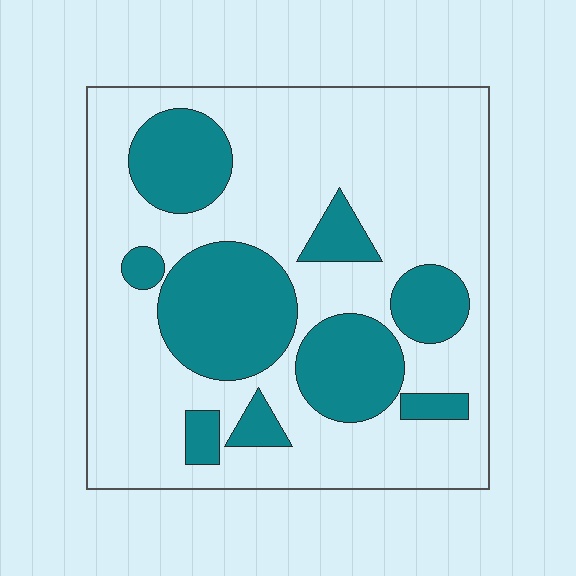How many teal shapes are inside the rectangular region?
9.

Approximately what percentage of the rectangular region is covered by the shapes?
Approximately 30%.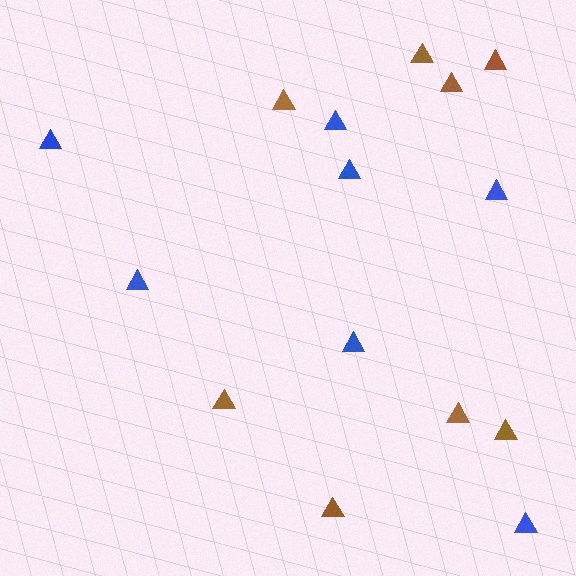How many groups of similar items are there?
There are 2 groups: one group of brown triangles (8) and one group of blue triangles (7).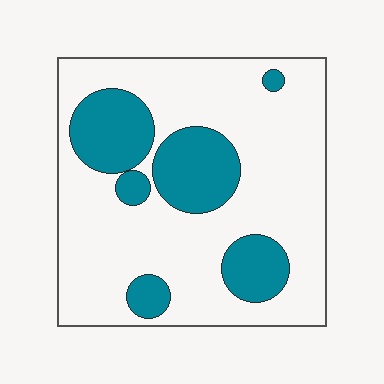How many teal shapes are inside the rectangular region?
6.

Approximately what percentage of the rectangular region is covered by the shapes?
Approximately 25%.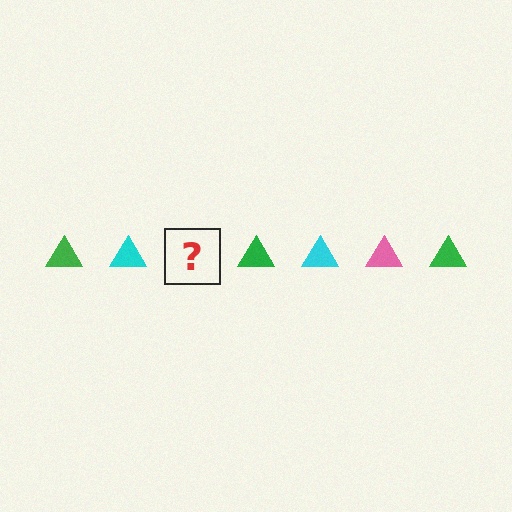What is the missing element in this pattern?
The missing element is a pink triangle.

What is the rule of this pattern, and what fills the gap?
The rule is that the pattern cycles through green, cyan, pink triangles. The gap should be filled with a pink triangle.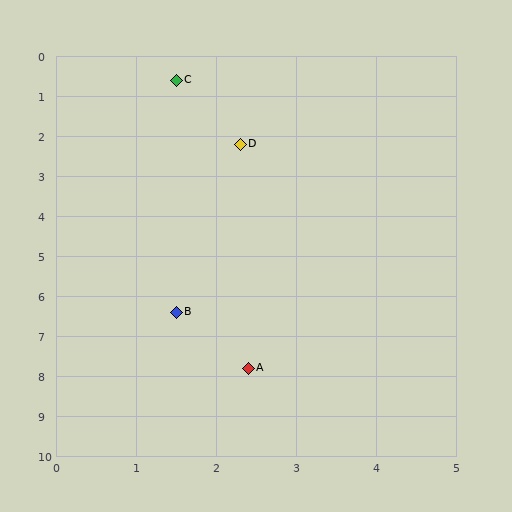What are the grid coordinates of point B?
Point B is at approximately (1.5, 6.4).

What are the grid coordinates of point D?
Point D is at approximately (2.3, 2.2).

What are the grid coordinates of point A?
Point A is at approximately (2.4, 7.8).